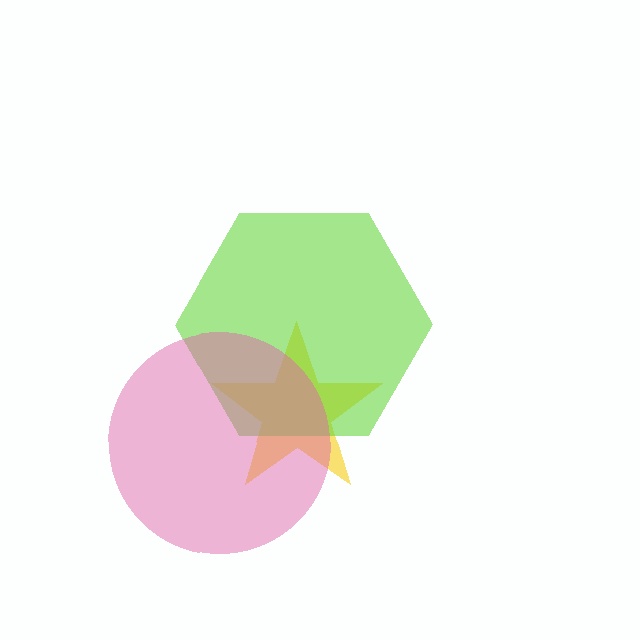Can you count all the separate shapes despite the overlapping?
Yes, there are 3 separate shapes.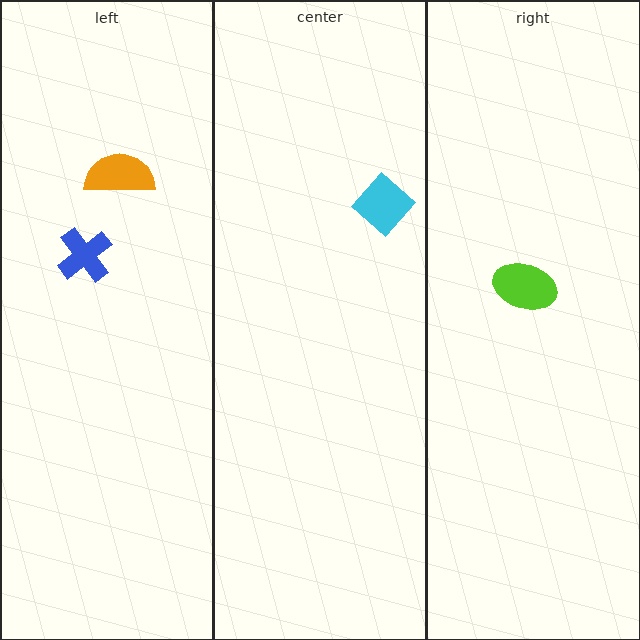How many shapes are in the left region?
2.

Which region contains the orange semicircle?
The left region.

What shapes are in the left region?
The blue cross, the orange semicircle.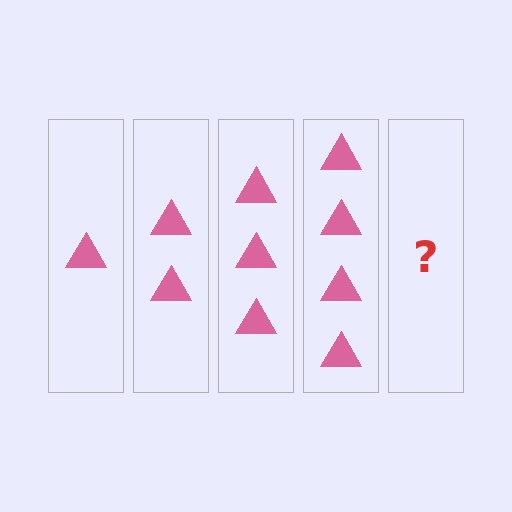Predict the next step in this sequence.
The next step is 5 triangles.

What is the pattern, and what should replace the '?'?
The pattern is that each step adds one more triangle. The '?' should be 5 triangles.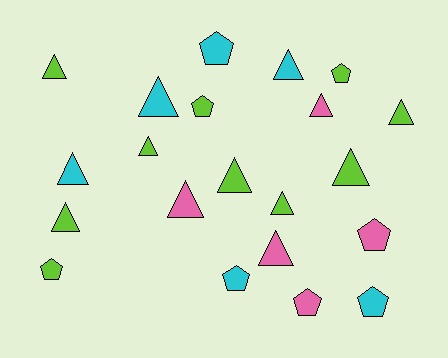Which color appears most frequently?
Lime, with 10 objects.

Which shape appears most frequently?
Triangle, with 13 objects.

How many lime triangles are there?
There are 7 lime triangles.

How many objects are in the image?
There are 21 objects.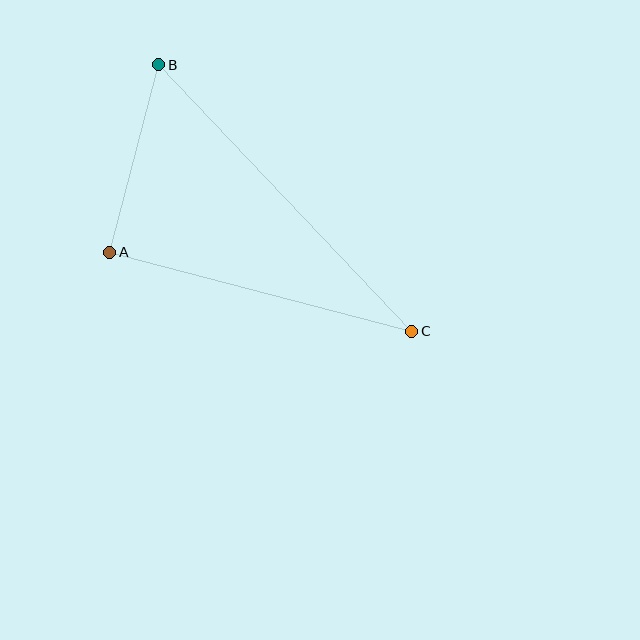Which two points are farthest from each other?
Points B and C are farthest from each other.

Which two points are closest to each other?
Points A and B are closest to each other.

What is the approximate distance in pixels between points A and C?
The distance between A and C is approximately 312 pixels.